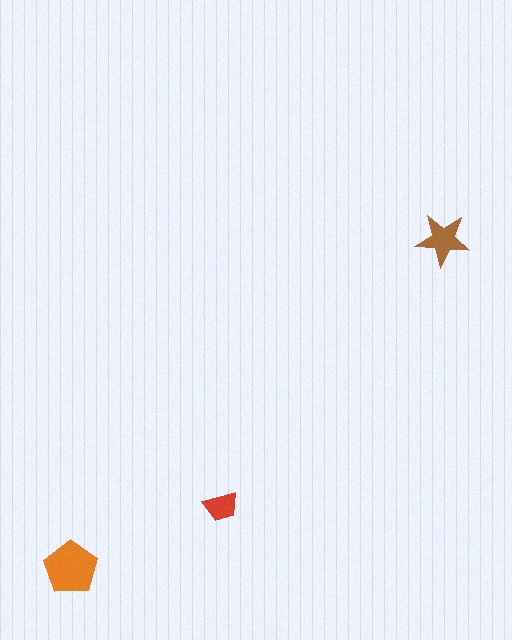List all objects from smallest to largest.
The red trapezoid, the brown star, the orange pentagon.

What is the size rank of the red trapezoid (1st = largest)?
3rd.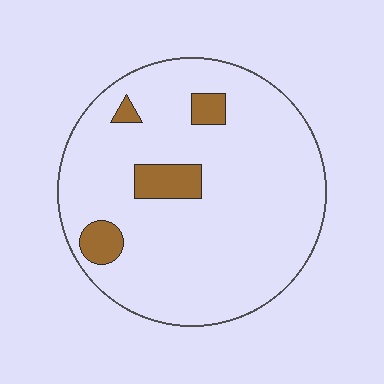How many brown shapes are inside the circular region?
4.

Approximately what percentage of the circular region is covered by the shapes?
Approximately 10%.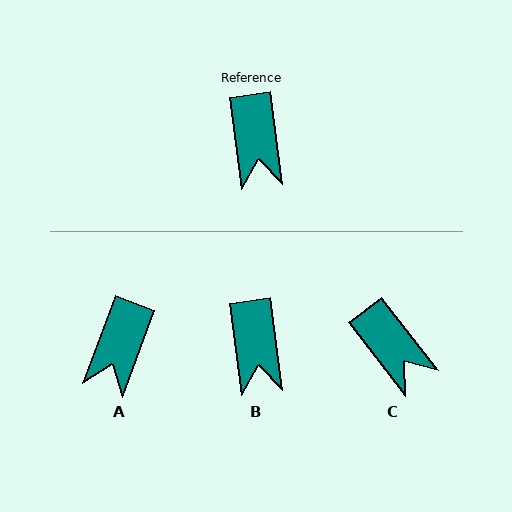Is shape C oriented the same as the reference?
No, it is off by about 31 degrees.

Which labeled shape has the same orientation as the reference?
B.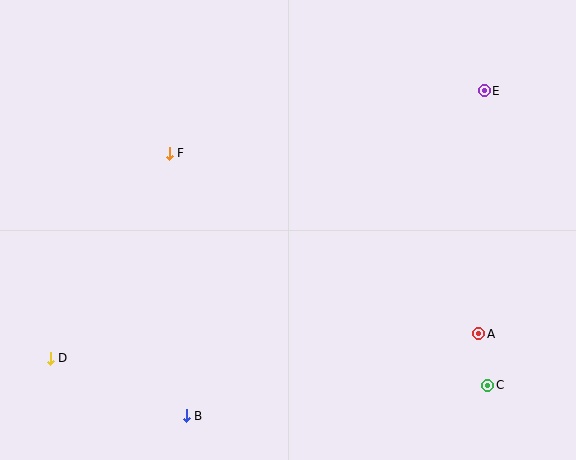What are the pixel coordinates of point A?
Point A is at (479, 334).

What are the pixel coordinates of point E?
Point E is at (484, 91).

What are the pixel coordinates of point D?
Point D is at (50, 358).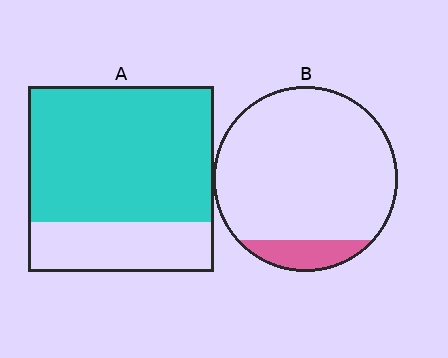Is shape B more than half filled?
No.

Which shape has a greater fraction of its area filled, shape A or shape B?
Shape A.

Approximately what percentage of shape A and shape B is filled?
A is approximately 75% and B is approximately 10%.